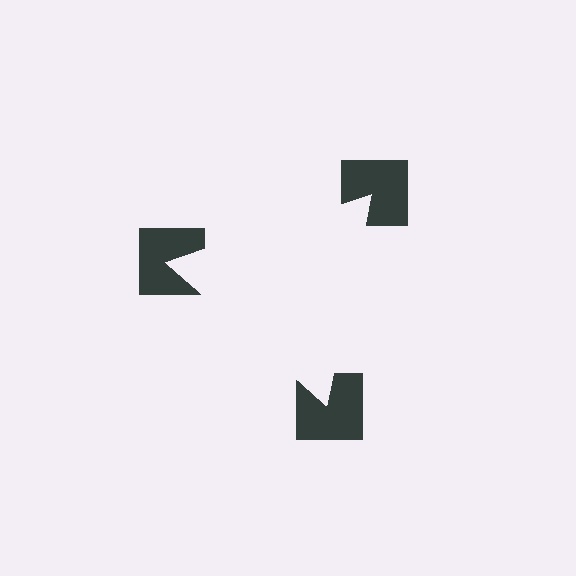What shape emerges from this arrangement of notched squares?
An illusory triangle — its edges are inferred from the aligned wedge cuts in the notched squares, not physically drawn.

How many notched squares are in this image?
There are 3 — one at each vertex of the illusory triangle.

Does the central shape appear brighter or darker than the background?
It typically appears slightly brighter than the background, even though no actual brightness change is drawn.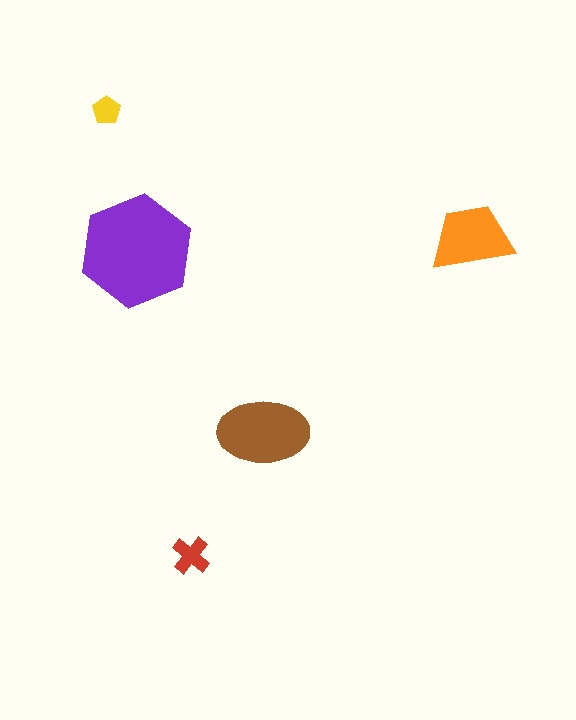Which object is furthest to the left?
The yellow pentagon is leftmost.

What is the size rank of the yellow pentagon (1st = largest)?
5th.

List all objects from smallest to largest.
The yellow pentagon, the red cross, the orange trapezoid, the brown ellipse, the purple hexagon.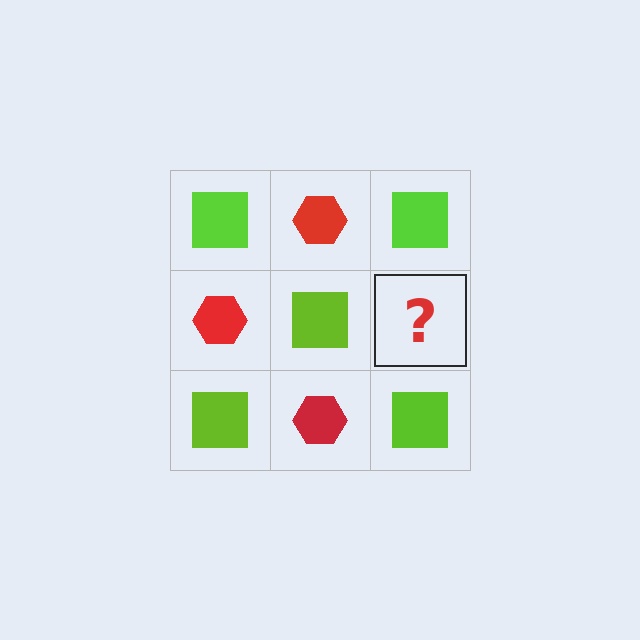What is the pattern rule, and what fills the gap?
The rule is that it alternates lime square and red hexagon in a checkerboard pattern. The gap should be filled with a red hexagon.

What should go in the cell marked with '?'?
The missing cell should contain a red hexagon.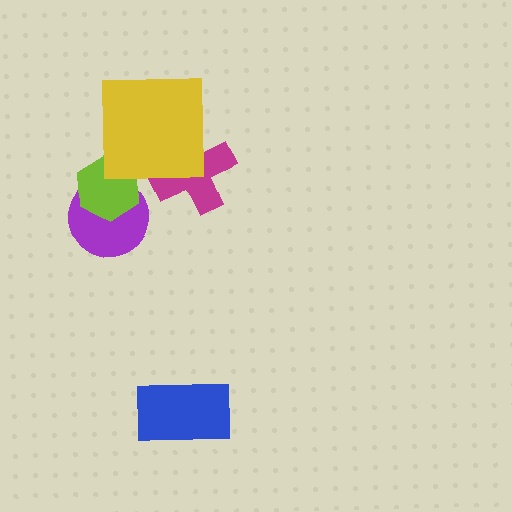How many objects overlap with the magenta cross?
1 object overlaps with the magenta cross.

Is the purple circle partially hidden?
Yes, it is partially covered by another shape.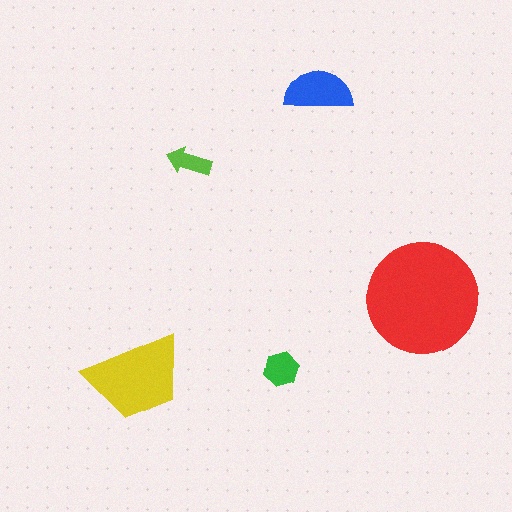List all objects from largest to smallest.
The red circle, the yellow trapezoid, the blue semicircle, the green hexagon, the lime arrow.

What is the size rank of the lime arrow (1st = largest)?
5th.